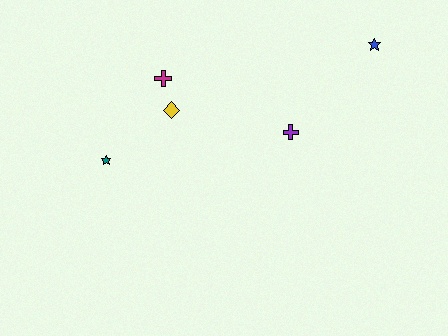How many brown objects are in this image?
There are no brown objects.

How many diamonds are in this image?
There is 1 diamond.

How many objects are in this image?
There are 5 objects.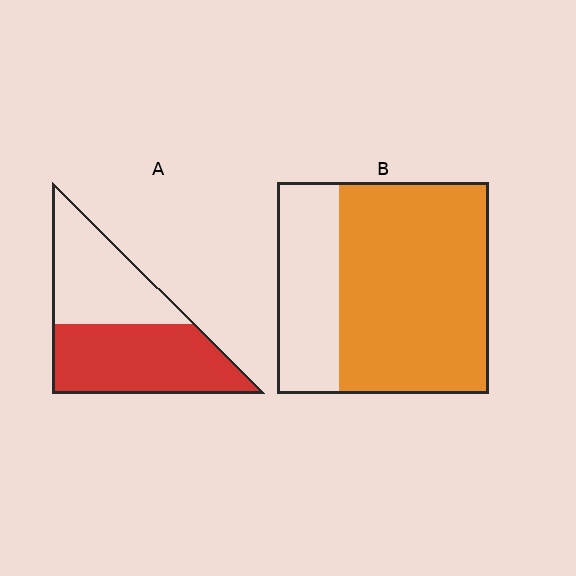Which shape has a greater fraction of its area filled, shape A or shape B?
Shape B.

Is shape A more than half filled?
Yes.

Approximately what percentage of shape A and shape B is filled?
A is approximately 55% and B is approximately 70%.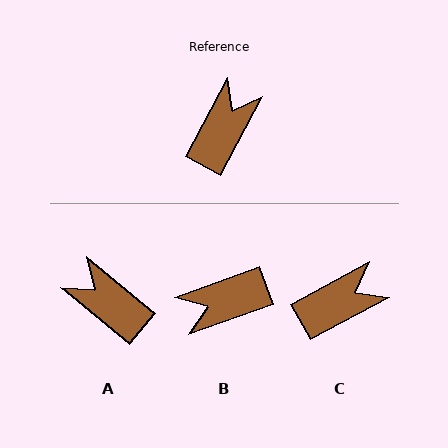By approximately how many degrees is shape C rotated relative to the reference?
Approximately 34 degrees clockwise.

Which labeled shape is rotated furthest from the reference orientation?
B, about 138 degrees away.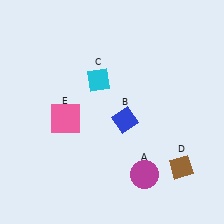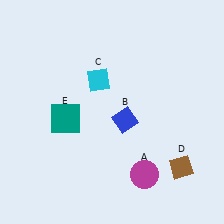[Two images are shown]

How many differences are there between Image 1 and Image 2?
There is 1 difference between the two images.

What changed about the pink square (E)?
In Image 1, E is pink. In Image 2, it changed to teal.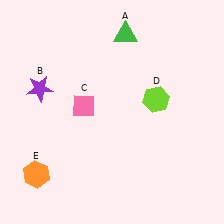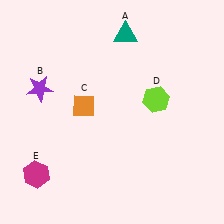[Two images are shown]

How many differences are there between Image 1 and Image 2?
There are 3 differences between the two images.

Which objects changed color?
A changed from green to teal. C changed from pink to orange. E changed from orange to magenta.